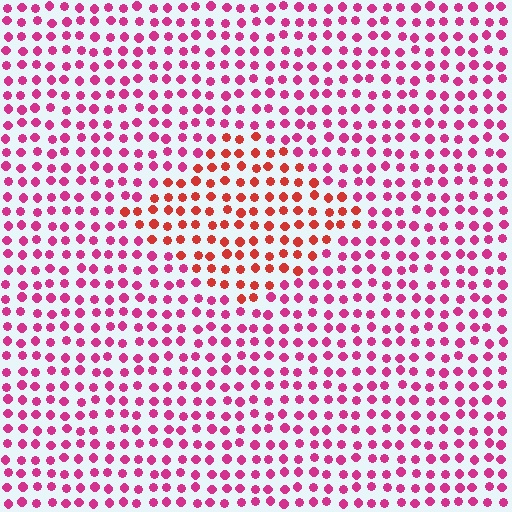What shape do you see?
I see a diamond.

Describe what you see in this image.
The image is filled with small magenta elements in a uniform arrangement. A diamond-shaped region is visible where the elements are tinted to a slightly different hue, forming a subtle color boundary.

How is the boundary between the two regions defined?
The boundary is defined purely by a slight shift in hue (about 36 degrees). Spacing, size, and orientation are identical on both sides.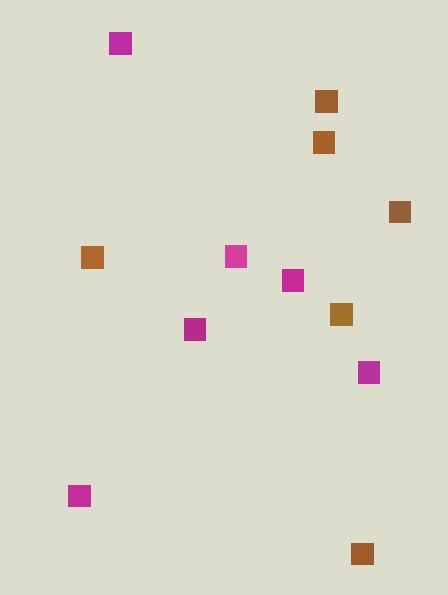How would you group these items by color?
There are 2 groups: one group of magenta squares (6) and one group of brown squares (6).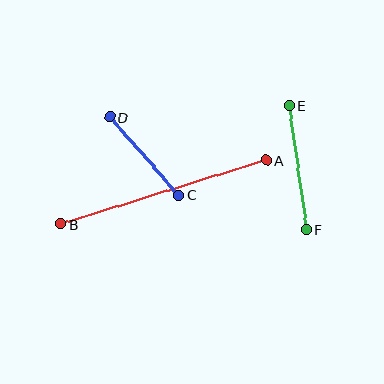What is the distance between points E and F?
The distance is approximately 125 pixels.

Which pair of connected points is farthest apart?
Points A and B are farthest apart.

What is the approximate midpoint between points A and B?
The midpoint is at approximately (163, 192) pixels.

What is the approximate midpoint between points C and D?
The midpoint is at approximately (144, 156) pixels.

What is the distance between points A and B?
The distance is approximately 215 pixels.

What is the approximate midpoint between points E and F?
The midpoint is at approximately (298, 168) pixels.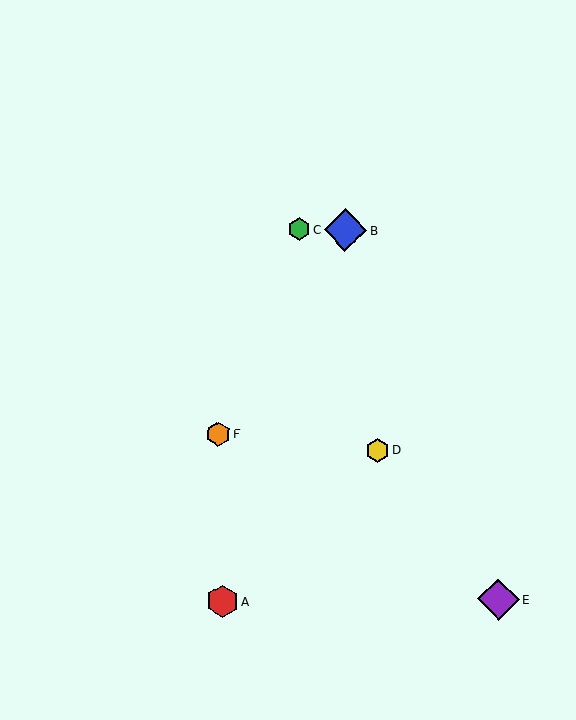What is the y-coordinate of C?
Object C is at y≈229.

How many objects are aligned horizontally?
2 objects (B, C) are aligned horizontally.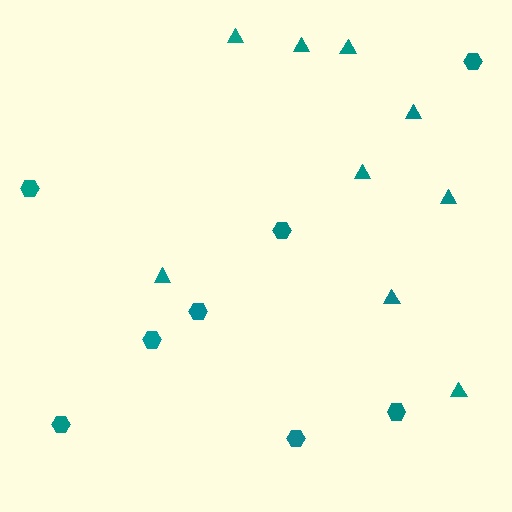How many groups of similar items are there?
There are 2 groups: one group of hexagons (8) and one group of triangles (9).